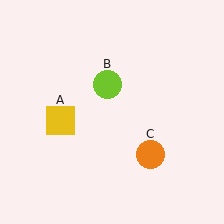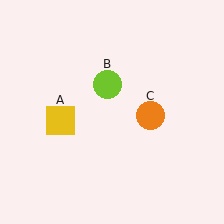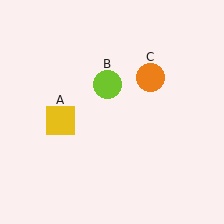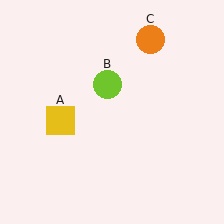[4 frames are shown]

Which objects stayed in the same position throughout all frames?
Yellow square (object A) and lime circle (object B) remained stationary.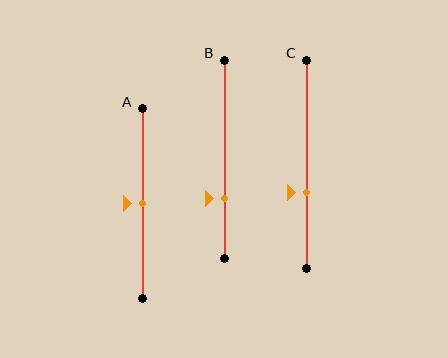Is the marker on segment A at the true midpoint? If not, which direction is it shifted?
Yes, the marker on segment A is at the true midpoint.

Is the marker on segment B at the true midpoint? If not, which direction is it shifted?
No, the marker on segment B is shifted downward by about 20% of the segment length.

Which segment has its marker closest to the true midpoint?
Segment A has its marker closest to the true midpoint.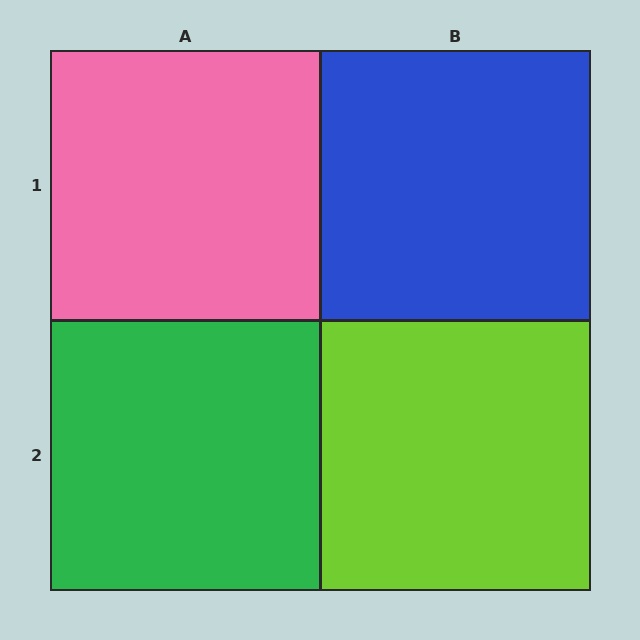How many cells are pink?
1 cell is pink.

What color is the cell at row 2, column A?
Green.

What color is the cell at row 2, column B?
Lime.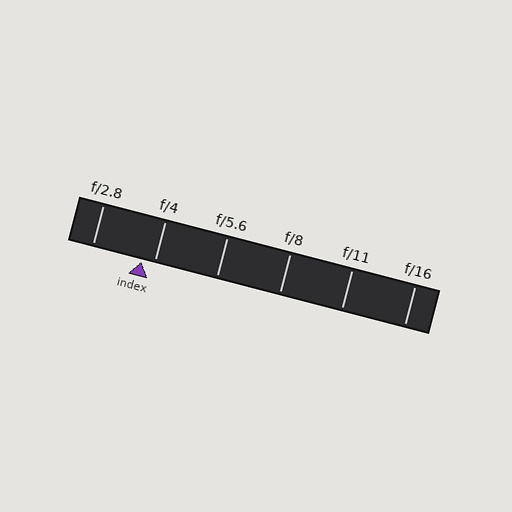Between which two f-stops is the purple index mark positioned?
The index mark is between f/2.8 and f/4.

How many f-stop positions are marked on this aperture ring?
There are 6 f-stop positions marked.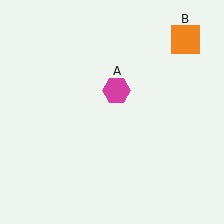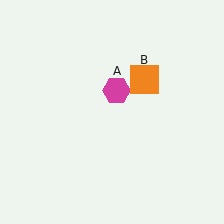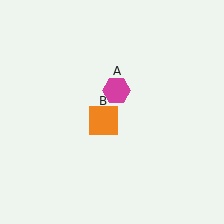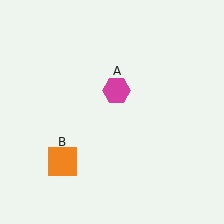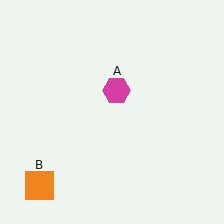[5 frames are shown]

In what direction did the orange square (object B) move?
The orange square (object B) moved down and to the left.